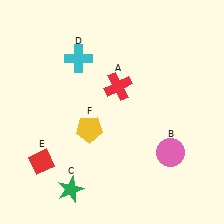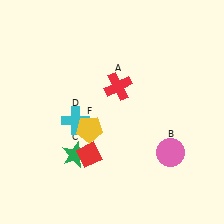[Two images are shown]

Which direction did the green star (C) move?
The green star (C) moved up.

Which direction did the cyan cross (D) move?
The cyan cross (D) moved down.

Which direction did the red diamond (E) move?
The red diamond (E) moved right.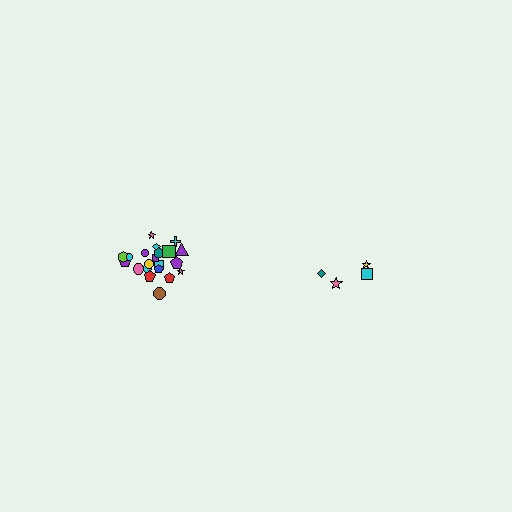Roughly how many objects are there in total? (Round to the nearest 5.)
Roughly 25 objects in total.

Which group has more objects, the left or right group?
The left group.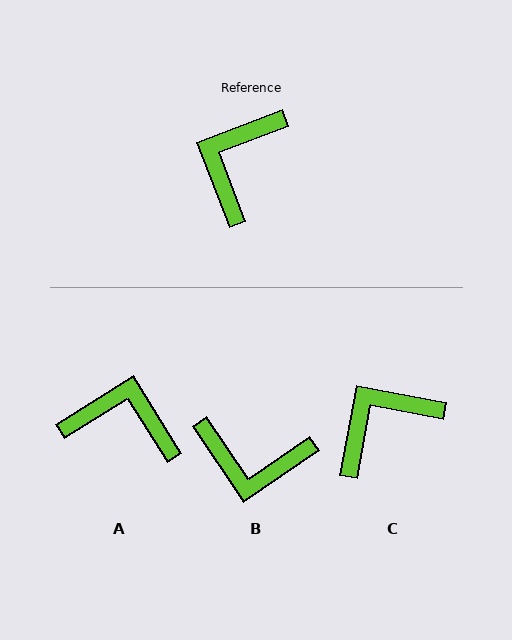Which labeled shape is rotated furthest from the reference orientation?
B, about 104 degrees away.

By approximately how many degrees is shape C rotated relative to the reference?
Approximately 31 degrees clockwise.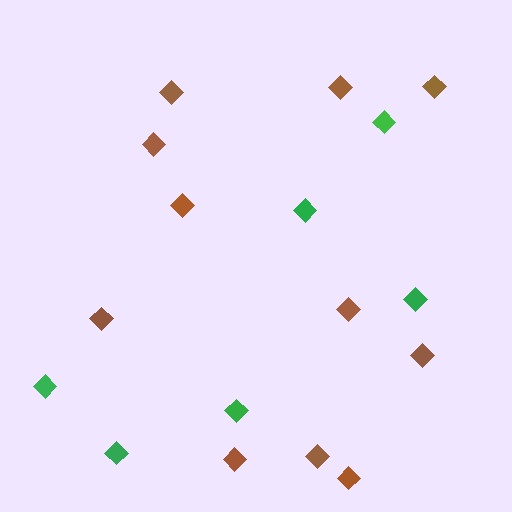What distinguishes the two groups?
There are 2 groups: one group of green diamonds (6) and one group of brown diamonds (11).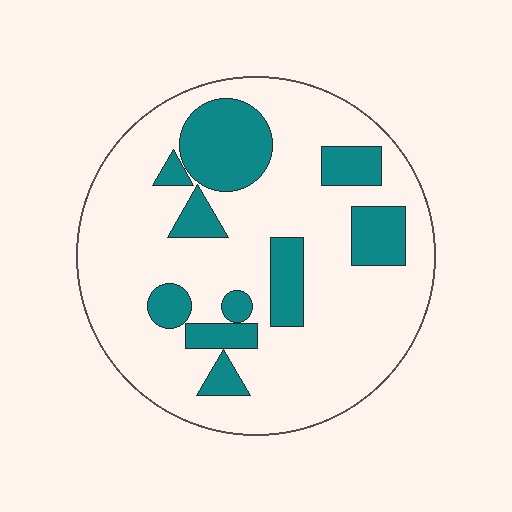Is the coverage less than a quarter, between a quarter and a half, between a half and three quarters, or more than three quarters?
Less than a quarter.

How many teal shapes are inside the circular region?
10.